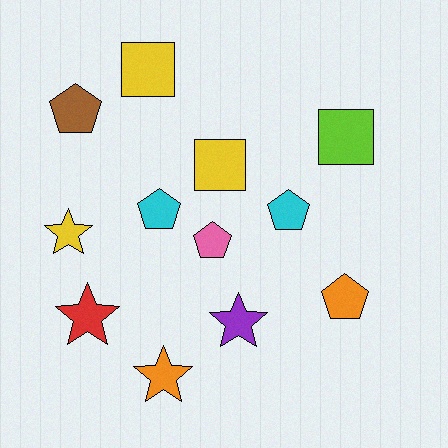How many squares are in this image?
There are 3 squares.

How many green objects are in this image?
There are no green objects.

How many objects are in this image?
There are 12 objects.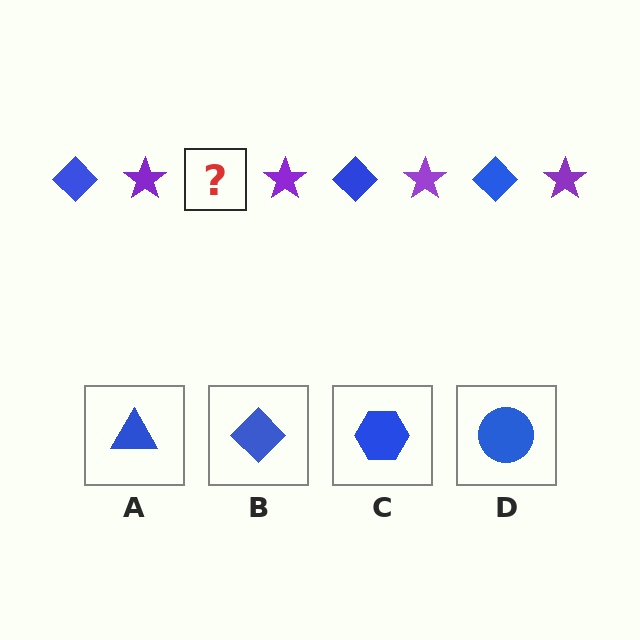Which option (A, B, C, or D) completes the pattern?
B.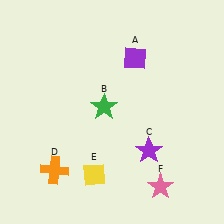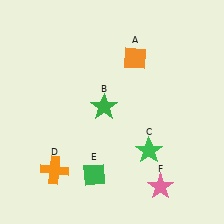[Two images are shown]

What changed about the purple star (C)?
In Image 1, C is purple. In Image 2, it changed to green.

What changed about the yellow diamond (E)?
In Image 1, E is yellow. In Image 2, it changed to green.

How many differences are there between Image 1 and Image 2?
There are 3 differences between the two images.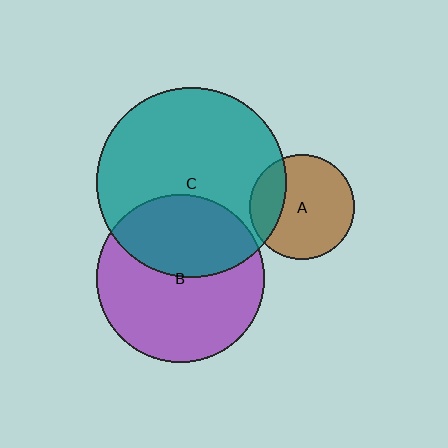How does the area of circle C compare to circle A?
Approximately 3.3 times.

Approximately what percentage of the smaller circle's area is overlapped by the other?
Approximately 25%.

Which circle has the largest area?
Circle C (teal).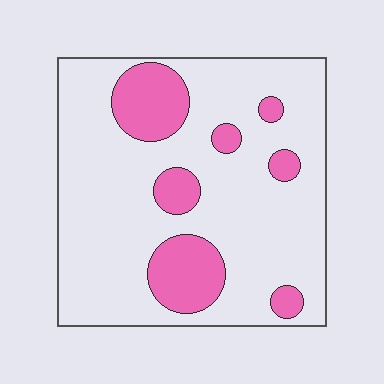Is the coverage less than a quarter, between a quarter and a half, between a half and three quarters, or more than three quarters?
Less than a quarter.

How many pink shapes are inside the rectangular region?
7.